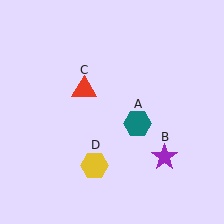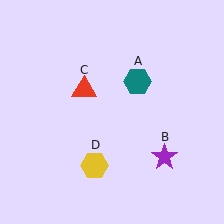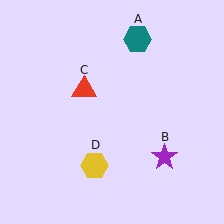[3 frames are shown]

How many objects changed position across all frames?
1 object changed position: teal hexagon (object A).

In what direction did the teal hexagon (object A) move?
The teal hexagon (object A) moved up.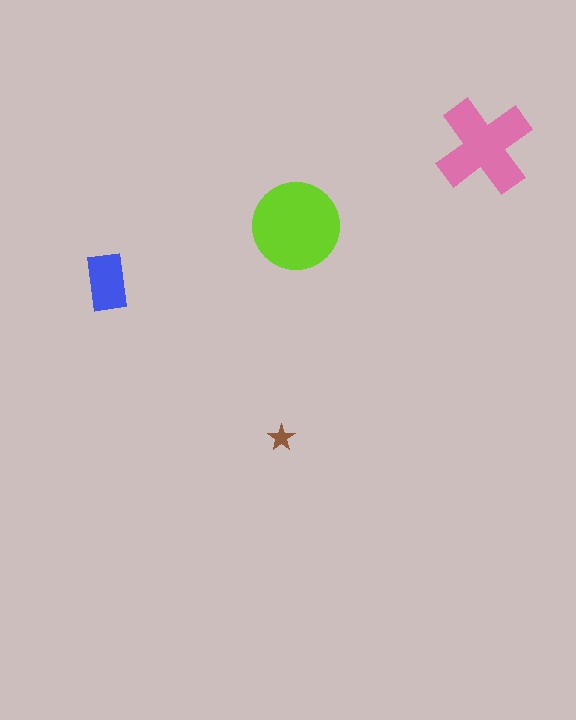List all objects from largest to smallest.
The lime circle, the pink cross, the blue rectangle, the brown star.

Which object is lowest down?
The brown star is bottommost.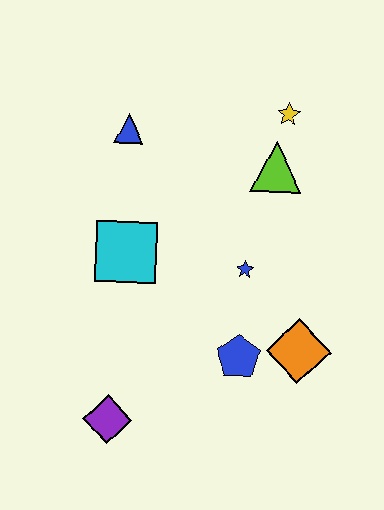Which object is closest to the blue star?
The blue pentagon is closest to the blue star.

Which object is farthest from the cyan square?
The yellow star is farthest from the cyan square.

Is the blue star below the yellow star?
Yes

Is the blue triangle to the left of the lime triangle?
Yes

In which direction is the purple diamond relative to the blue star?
The purple diamond is below the blue star.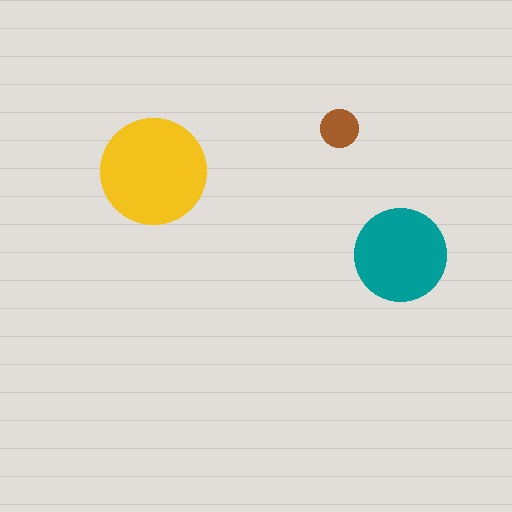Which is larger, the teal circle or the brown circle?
The teal one.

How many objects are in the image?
There are 3 objects in the image.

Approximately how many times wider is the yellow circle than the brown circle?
About 3 times wider.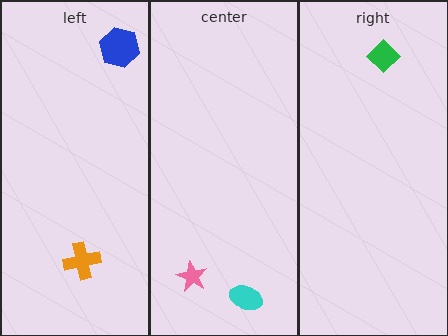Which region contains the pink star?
The center region.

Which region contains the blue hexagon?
The left region.